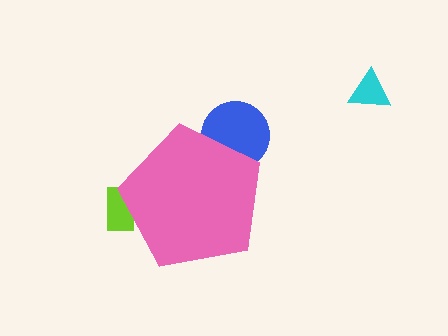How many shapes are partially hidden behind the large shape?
2 shapes are partially hidden.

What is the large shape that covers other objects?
A pink pentagon.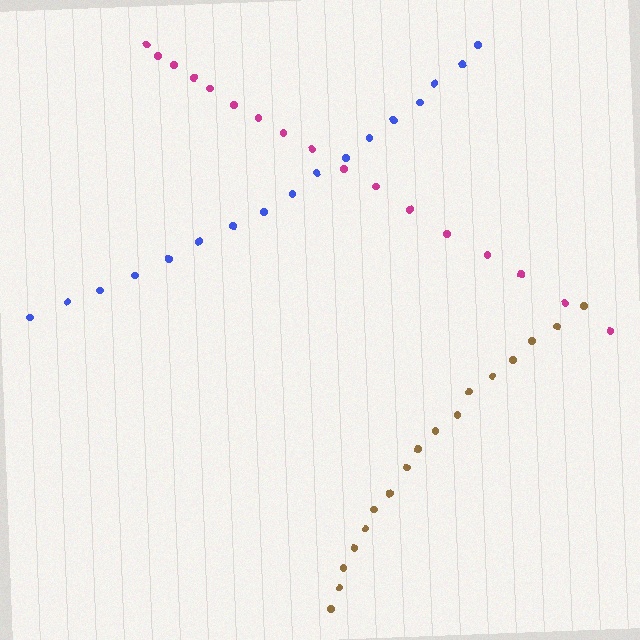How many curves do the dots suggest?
There are 3 distinct paths.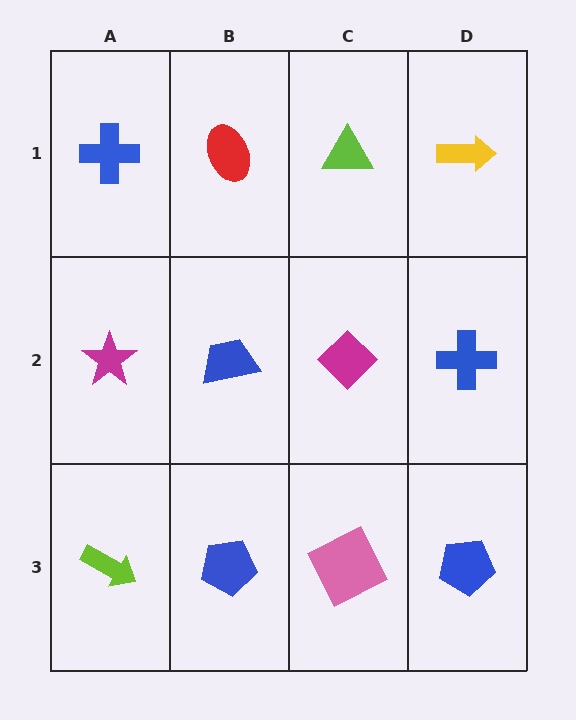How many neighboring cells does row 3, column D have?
2.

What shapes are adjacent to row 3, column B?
A blue trapezoid (row 2, column B), a lime arrow (row 3, column A), a pink square (row 3, column C).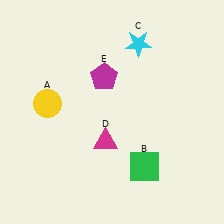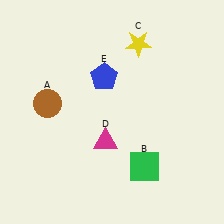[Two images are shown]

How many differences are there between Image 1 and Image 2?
There are 3 differences between the two images.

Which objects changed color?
A changed from yellow to brown. C changed from cyan to yellow. E changed from magenta to blue.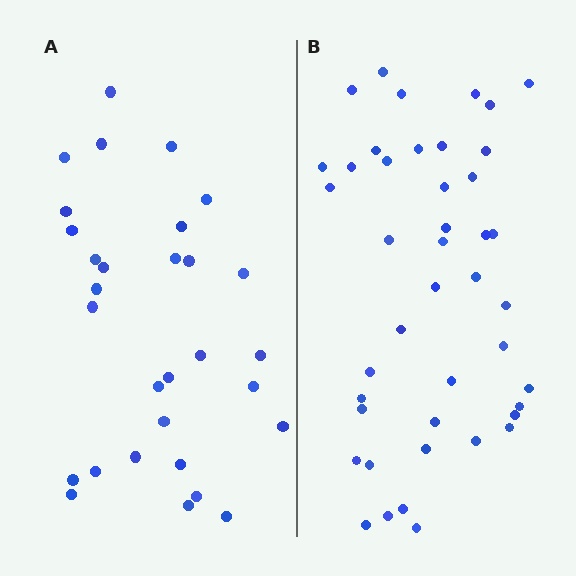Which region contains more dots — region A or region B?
Region B (the right region) has more dots.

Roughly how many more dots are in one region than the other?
Region B has approximately 15 more dots than region A.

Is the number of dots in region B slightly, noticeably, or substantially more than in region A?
Region B has noticeably more, but not dramatically so. The ratio is roughly 1.4 to 1.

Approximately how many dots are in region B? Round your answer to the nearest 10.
About 40 dots. (The exact count is 43, which rounds to 40.)